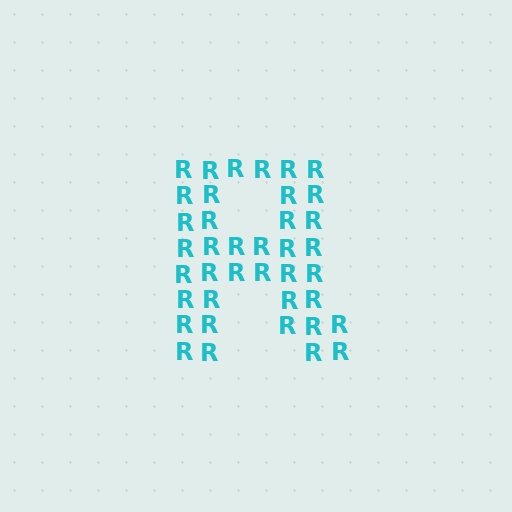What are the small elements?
The small elements are letter R's.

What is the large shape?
The large shape is the letter R.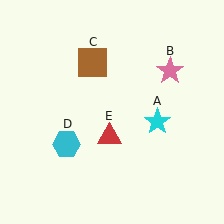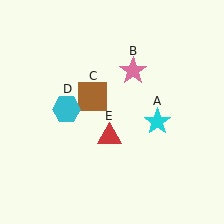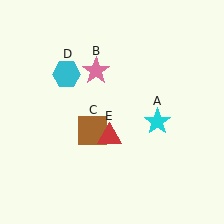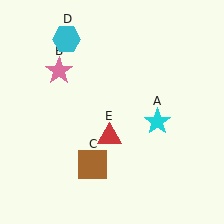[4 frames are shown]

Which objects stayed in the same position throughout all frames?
Cyan star (object A) and red triangle (object E) remained stationary.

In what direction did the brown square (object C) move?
The brown square (object C) moved down.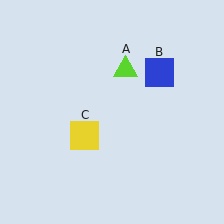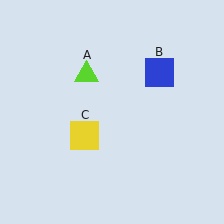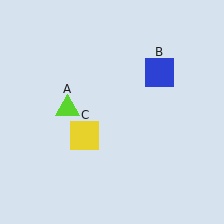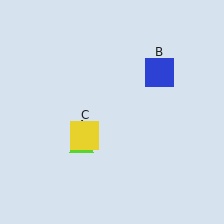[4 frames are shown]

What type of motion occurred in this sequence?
The lime triangle (object A) rotated counterclockwise around the center of the scene.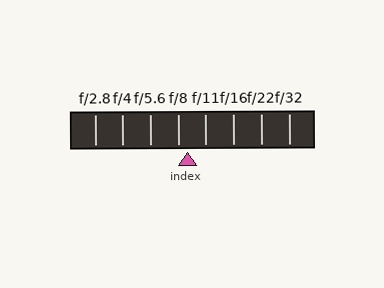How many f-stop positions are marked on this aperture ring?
There are 8 f-stop positions marked.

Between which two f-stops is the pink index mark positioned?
The index mark is between f/8 and f/11.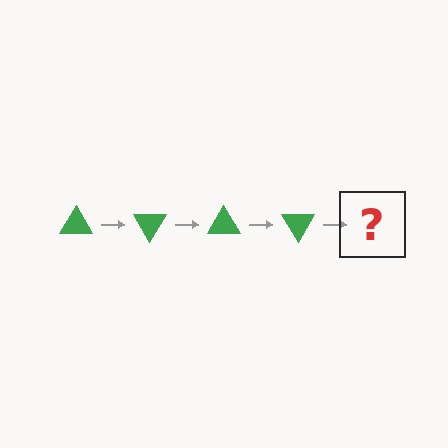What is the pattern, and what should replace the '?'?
The pattern is that the triangle rotates 60 degrees each step. The '?' should be a green triangle rotated 240 degrees.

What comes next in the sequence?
The next element should be a green triangle rotated 240 degrees.